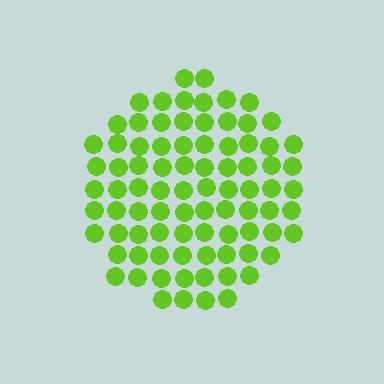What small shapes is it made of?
It is made of small circles.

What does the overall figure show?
The overall figure shows a circle.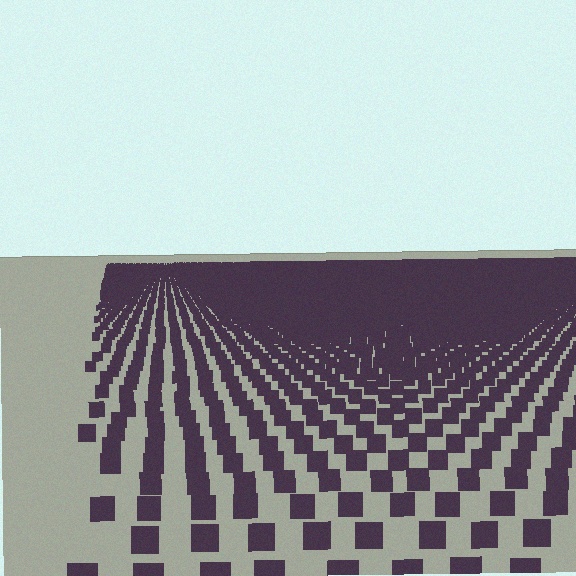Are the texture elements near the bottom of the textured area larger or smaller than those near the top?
Larger. Near the bottom, elements are closer to the viewer and appear at a bigger on-screen size.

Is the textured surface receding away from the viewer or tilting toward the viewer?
The surface is receding away from the viewer. Texture elements get smaller and denser toward the top.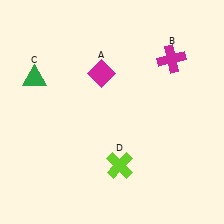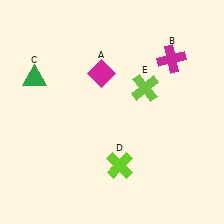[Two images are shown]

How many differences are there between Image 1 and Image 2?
There is 1 difference between the two images.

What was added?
A lime cross (E) was added in Image 2.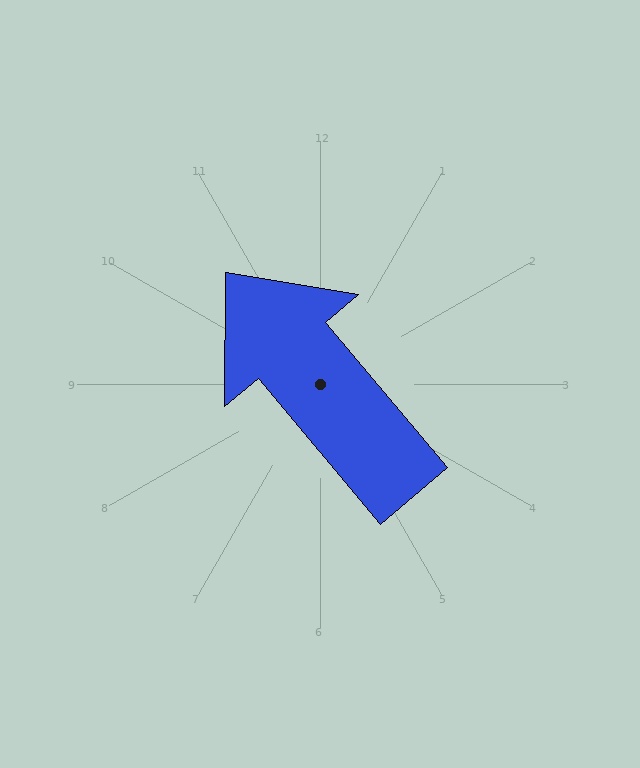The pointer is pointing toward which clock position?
Roughly 11 o'clock.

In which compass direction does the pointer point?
Northwest.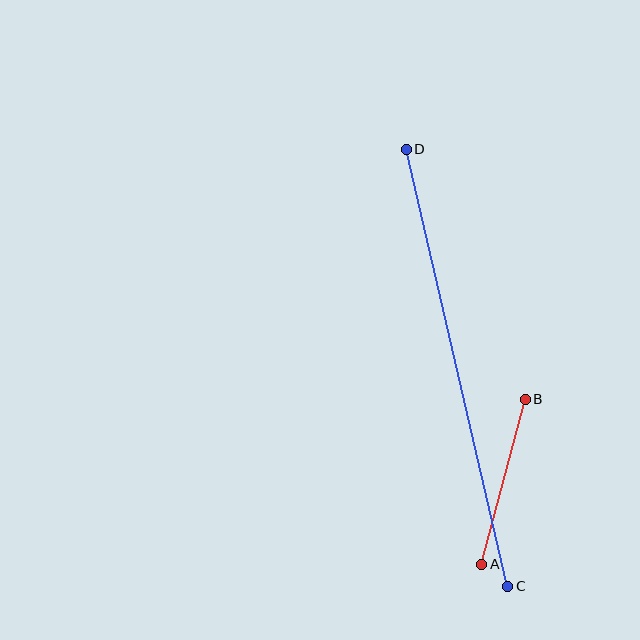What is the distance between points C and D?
The distance is approximately 449 pixels.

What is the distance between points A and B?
The distance is approximately 171 pixels.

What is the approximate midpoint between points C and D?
The midpoint is at approximately (457, 368) pixels.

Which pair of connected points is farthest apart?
Points C and D are farthest apart.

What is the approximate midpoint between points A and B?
The midpoint is at approximately (504, 482) pixels.